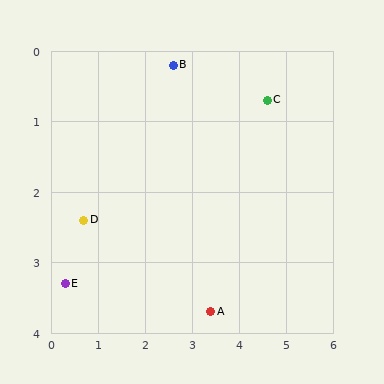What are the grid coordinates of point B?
Point B is at approximately (2.6, 0.2).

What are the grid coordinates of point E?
Point E is at approximately (0.3, 3.3).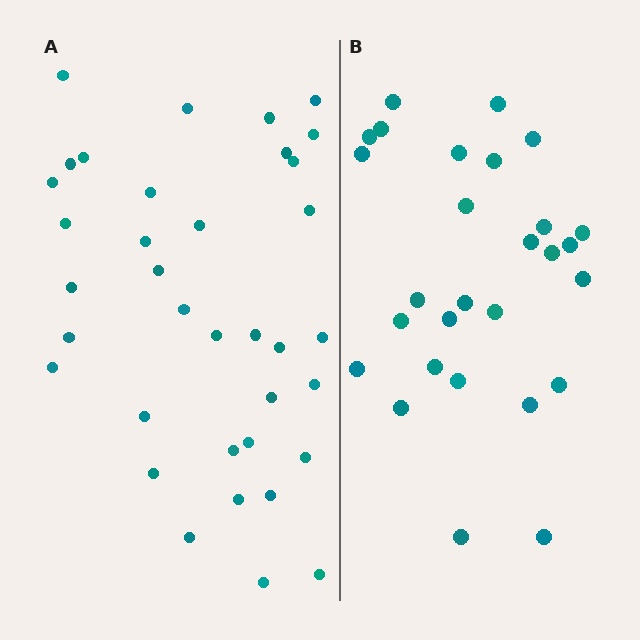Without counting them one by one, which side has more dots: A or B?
Region A (the left region) has more dots.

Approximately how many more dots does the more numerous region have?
Region A has roughly 8 or so more dots than region B.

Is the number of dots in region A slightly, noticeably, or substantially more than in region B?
Region A has noticeably more, but not dramatically so. The ratio is roughly 1.3 to 1.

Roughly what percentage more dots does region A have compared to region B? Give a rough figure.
About 30% more.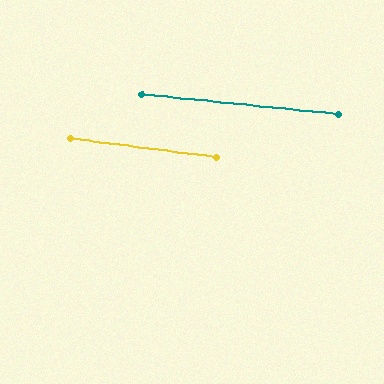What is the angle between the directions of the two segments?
Approximately 2 degrees.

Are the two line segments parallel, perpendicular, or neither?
Parallel — their directions differ by only 1.6°.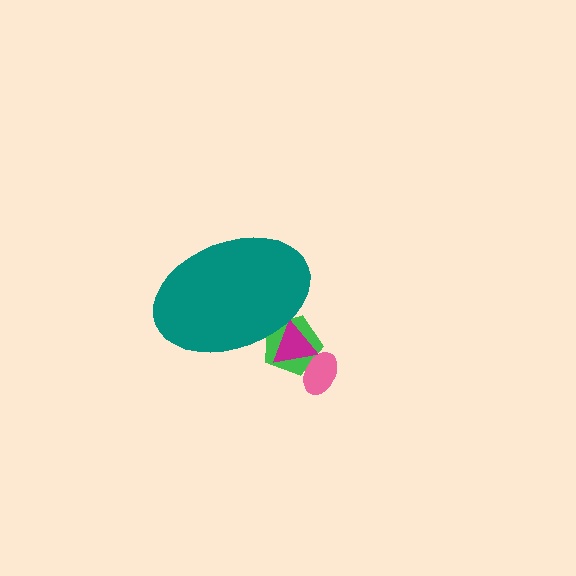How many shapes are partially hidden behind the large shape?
2 shapes are partially hidden.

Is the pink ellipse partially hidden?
No, the pink ellipse is fully visible.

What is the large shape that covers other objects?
A teal ellipse.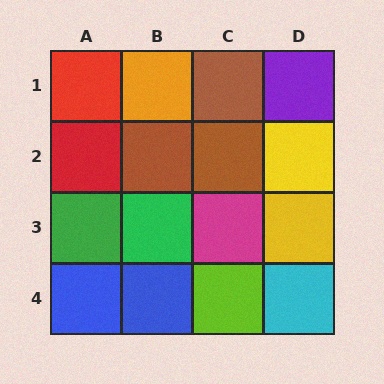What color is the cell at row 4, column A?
Blue.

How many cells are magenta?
1 cell is magenta.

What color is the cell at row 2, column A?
Red.